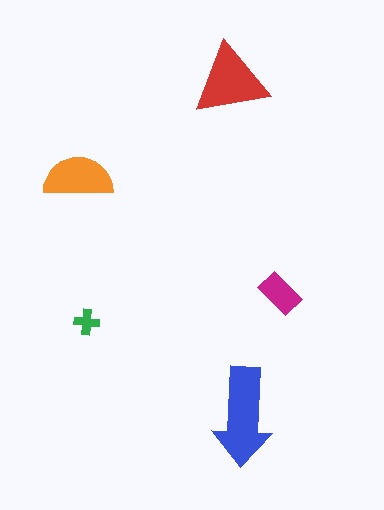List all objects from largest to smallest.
The blue arrow, the red triangle, the orange semicircle, the magenta rectangle, the green cross.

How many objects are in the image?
There are 5 objects in the image.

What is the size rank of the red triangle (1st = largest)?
2nd.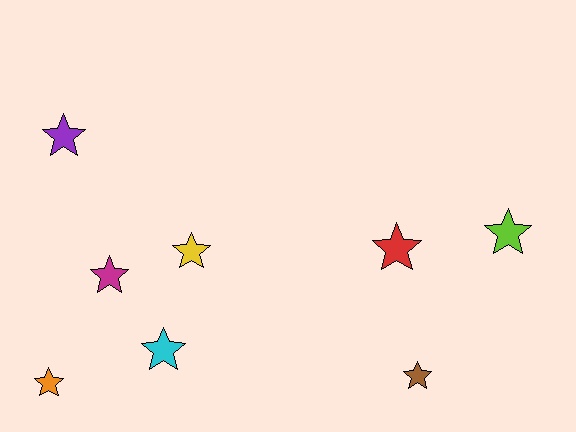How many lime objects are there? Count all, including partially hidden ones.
There is 1 lime object.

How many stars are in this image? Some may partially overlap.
There are 8 stars.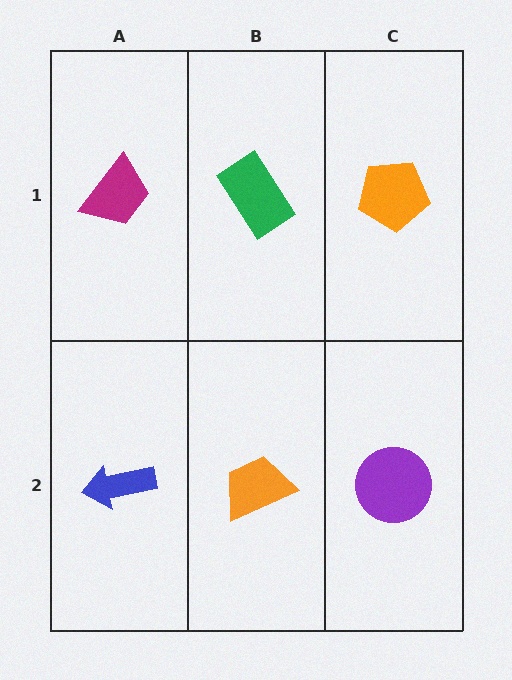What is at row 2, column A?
A blue arrow.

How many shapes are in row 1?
3 shapes.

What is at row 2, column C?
A purple circle.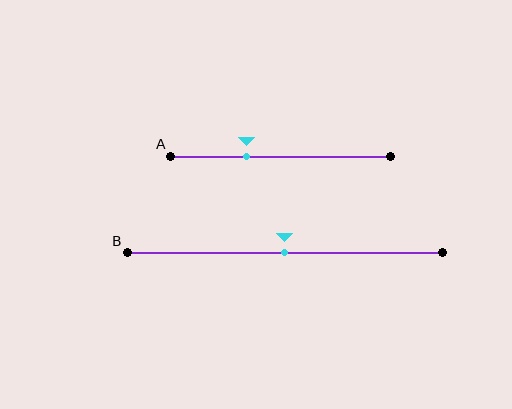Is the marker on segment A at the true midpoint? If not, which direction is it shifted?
No, the marker on segment A is shifted to the left by about 16% of the segment length.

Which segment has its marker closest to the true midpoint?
Segment B has its marker closest to the true midpoint.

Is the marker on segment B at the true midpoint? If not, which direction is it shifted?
Yes, the marker on segment B is at the true midpoint.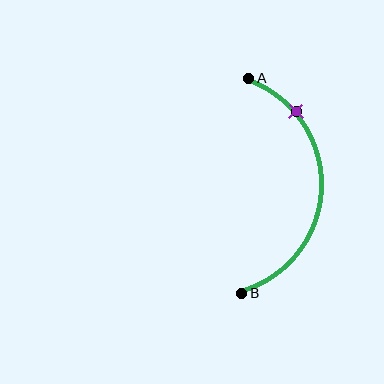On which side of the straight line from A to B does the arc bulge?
The arc bulges to the right of the straight line connecting A and B.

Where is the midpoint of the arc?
The arc midpoint is the point on the curve farthest from the straight line joining A and B. It sits to the right of that line.